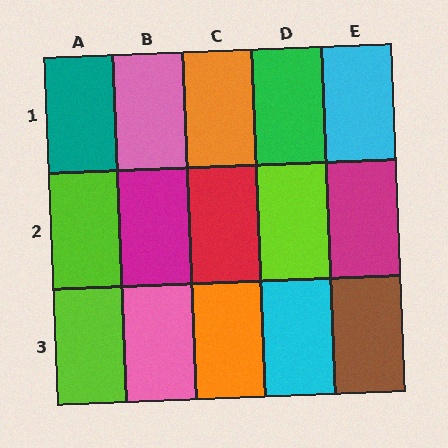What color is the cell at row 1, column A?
Teal.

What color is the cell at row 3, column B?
Pink.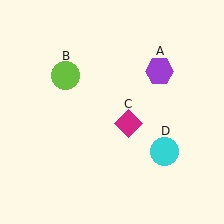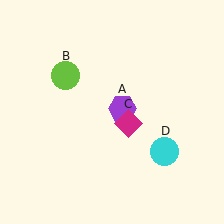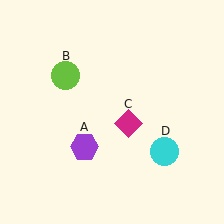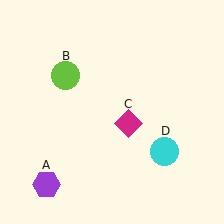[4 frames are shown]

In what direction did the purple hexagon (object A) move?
The purple hexagon (object A) moved down and to the left.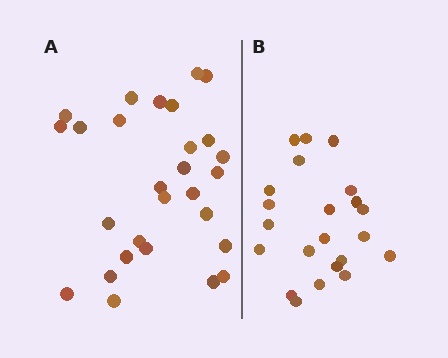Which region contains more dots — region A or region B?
Region A (the left region) has more dots.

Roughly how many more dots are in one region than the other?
Region A has about 6 more dots than region B.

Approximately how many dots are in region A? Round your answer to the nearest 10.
About 30 dots. (The exact count is 28, which rounds to 30.)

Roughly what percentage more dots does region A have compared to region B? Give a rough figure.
About 25% more.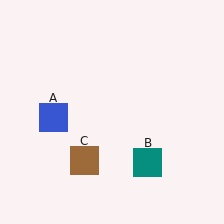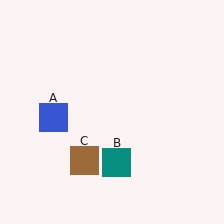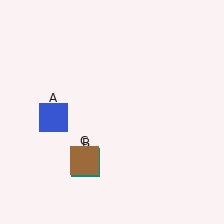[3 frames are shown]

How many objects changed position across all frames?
1 object changed position: teal square (object B).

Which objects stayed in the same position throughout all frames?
Blue square (object A) and brown square (object C) remained stationary.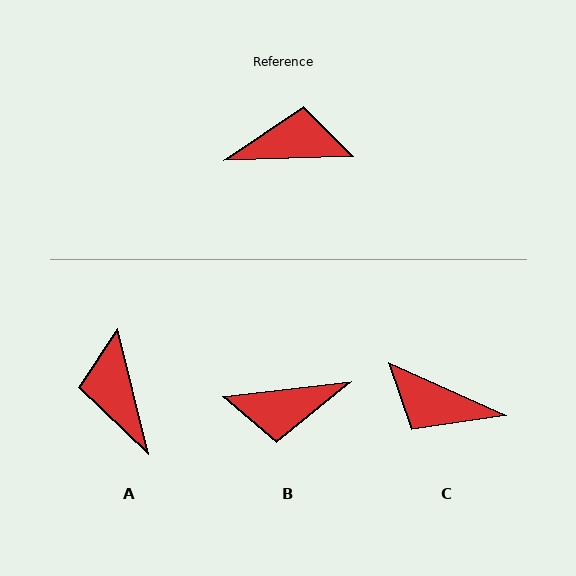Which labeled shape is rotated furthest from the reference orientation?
B, about 176 degrees away.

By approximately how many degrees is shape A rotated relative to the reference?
Approximately 102 degrees counter-clockwise.